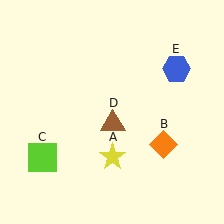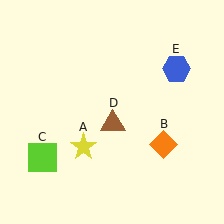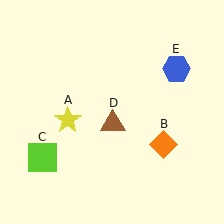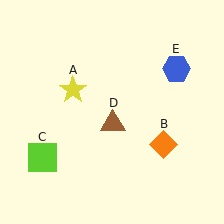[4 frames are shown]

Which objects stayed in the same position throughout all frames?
Orange diamond (object B) and lime square (object C) and brown triangle (object D) and blue hexagon (object E) remained stationary.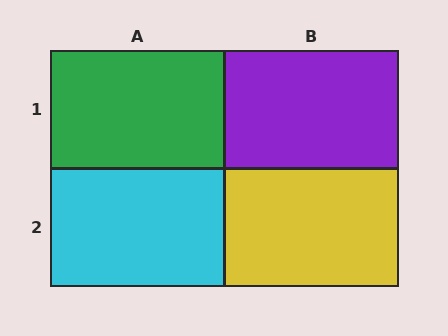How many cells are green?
1 cell is green.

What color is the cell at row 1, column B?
Purple.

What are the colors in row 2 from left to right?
Cyan, yellow.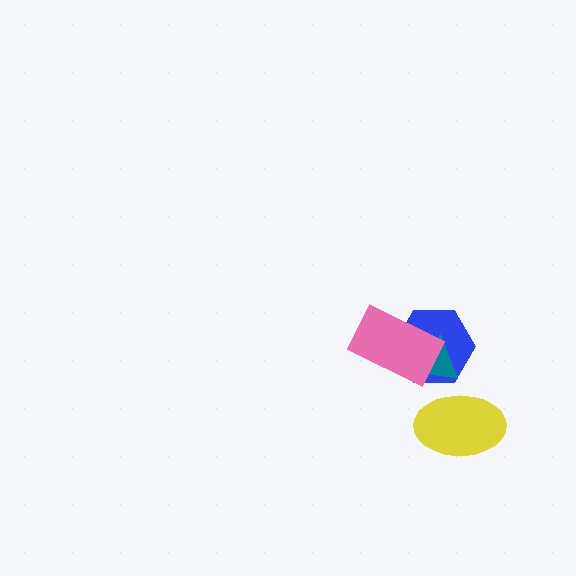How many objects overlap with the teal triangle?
2 objects overlap with the teal triangle.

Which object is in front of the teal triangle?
The pink rectangle is in front of the teal triangle.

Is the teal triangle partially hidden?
Yes, it is partially covered by another shape.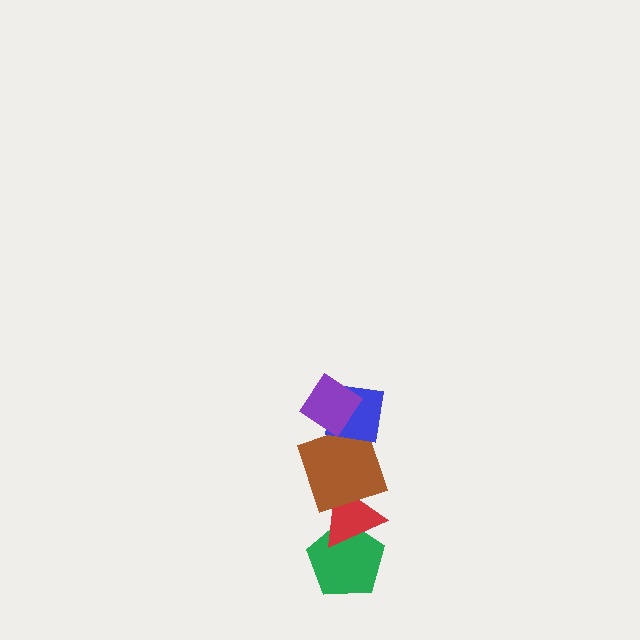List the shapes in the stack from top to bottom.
From top to bottom: the purple diamond, the blue square, the brown square, the red triangle, the green pentagon.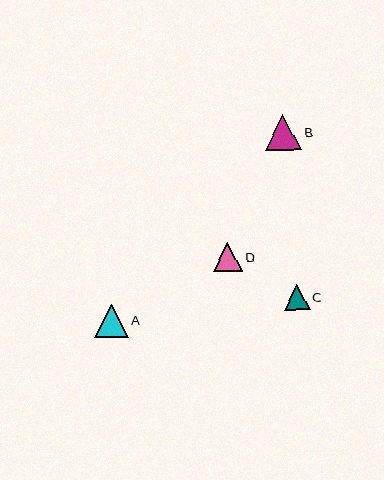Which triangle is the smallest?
Triangle C is the smallest with a size of approximately 25 pixels.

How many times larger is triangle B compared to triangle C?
Triangle B is approximately 1.4 times the size of triangle C.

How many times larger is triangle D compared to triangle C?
Triangle D is approximately 1.1 times the size of triangle C.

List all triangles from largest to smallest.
From largest to smallest: B, A, D, C.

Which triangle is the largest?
Triangle B is the largest with a size of approximately 36 pixels.